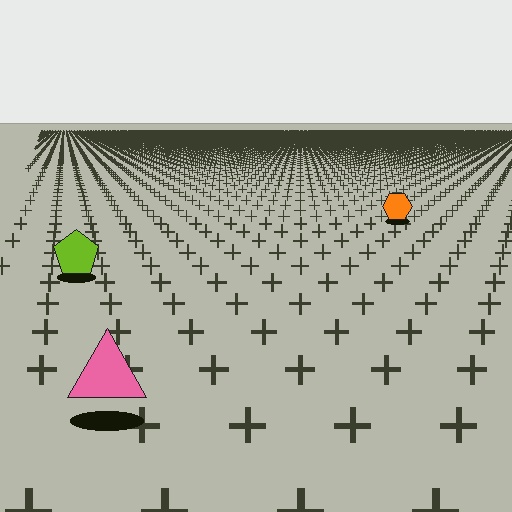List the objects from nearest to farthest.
From nearest to farthest: the pink triangle, the lime pentagon, the orange hexagon.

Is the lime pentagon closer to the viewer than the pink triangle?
No. The pink triangle is closer — you can tell from the texture gradient: the ground texture is coarser near it.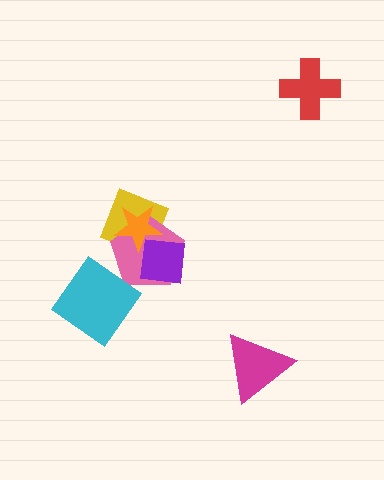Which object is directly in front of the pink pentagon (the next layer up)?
The cyan diamond is directly in front of the pink pentagon.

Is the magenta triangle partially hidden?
No, no other shape covers it.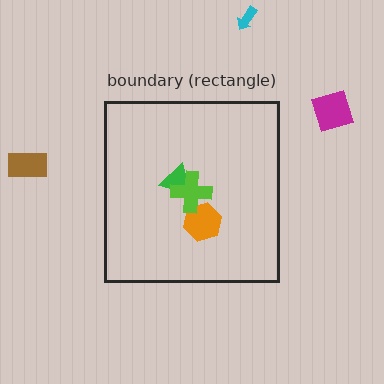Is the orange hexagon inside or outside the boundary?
Inside.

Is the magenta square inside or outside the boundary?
Outside.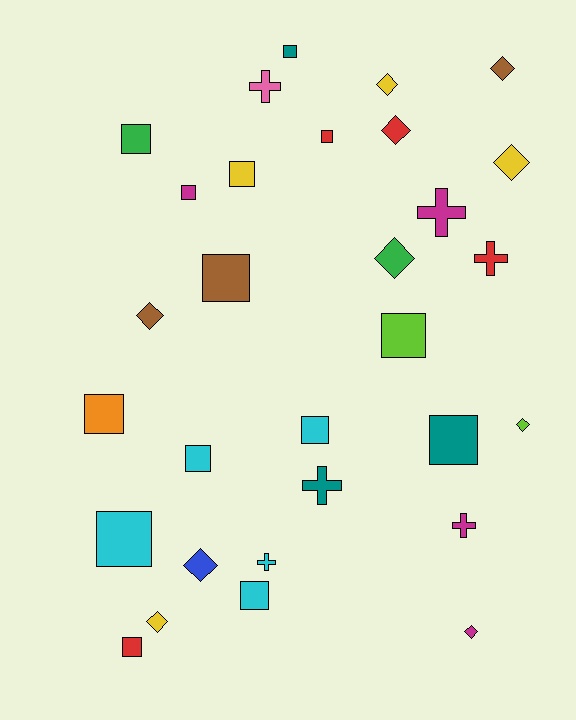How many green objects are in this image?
There are 2 green objects.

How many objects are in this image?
There are 30 objects.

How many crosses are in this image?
There are 6 crosses.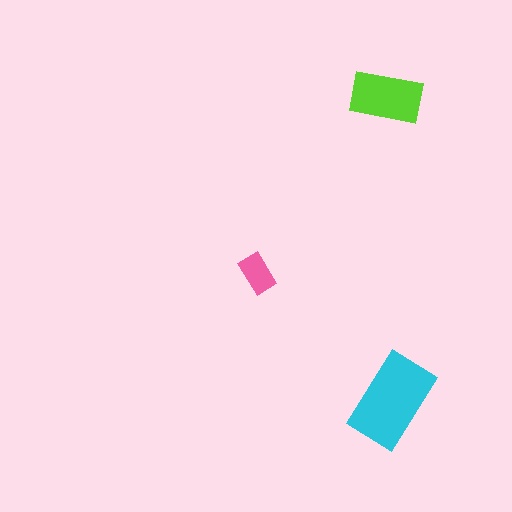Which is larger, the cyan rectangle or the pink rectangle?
The cyan one.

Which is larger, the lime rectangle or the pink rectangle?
The lime one.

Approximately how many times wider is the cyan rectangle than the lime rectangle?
About 1.5 times wider.